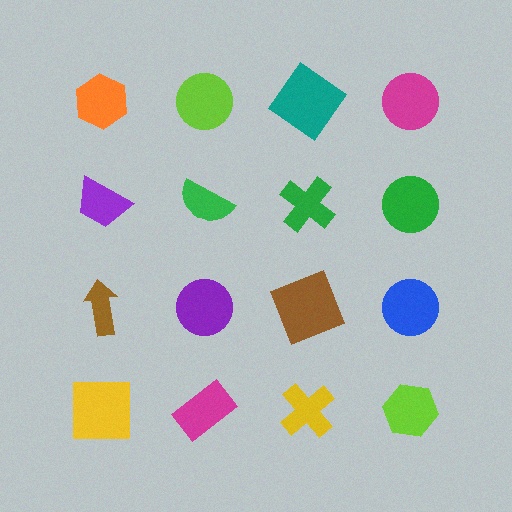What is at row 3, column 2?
A purple circle.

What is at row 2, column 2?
A green semicircle.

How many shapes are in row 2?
4 shapes.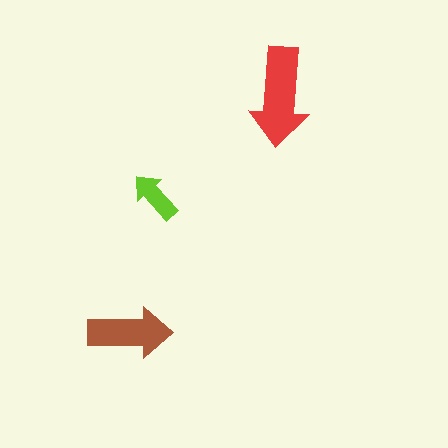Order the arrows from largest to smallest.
the red one, the brown one, the lime one.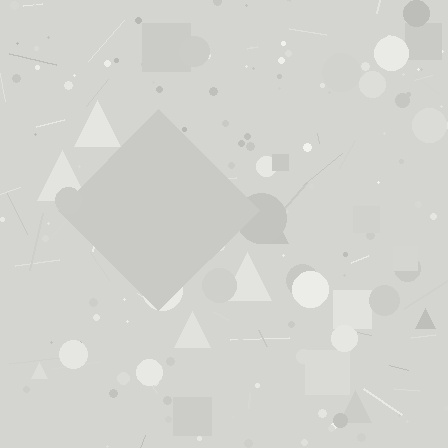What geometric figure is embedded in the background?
A diamond is embedded in the background.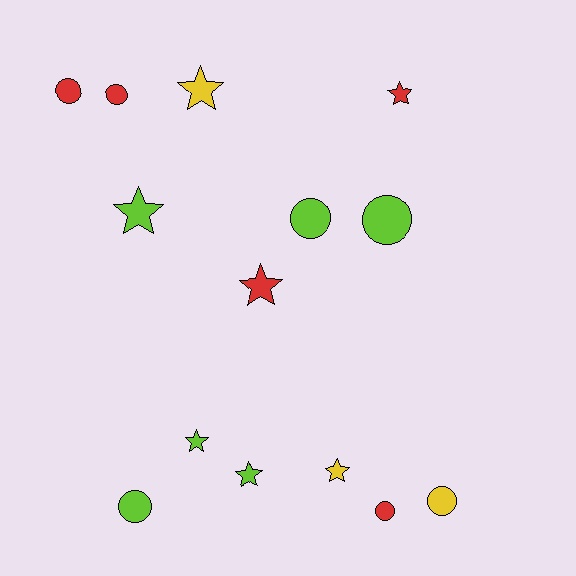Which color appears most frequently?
Lime, with 6 objects.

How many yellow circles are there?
There is 1 yellow circle.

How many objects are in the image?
There are 14 objects.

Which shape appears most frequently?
Circle, with 7 objects.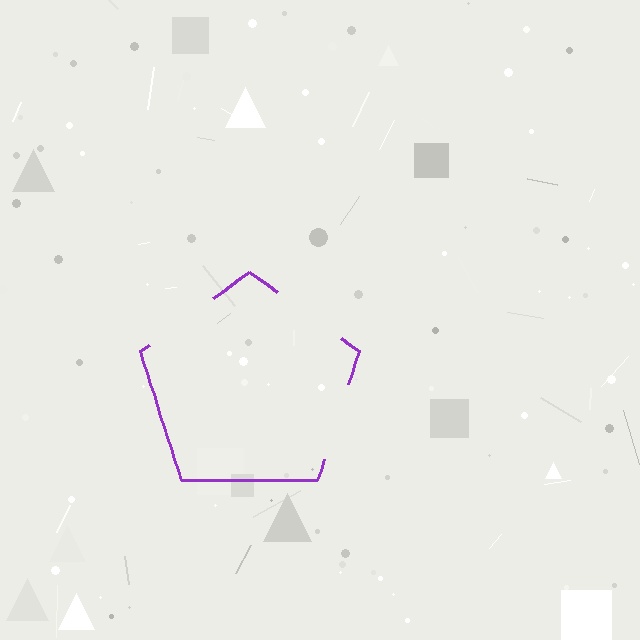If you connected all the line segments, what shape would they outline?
They would outline a pentagon.